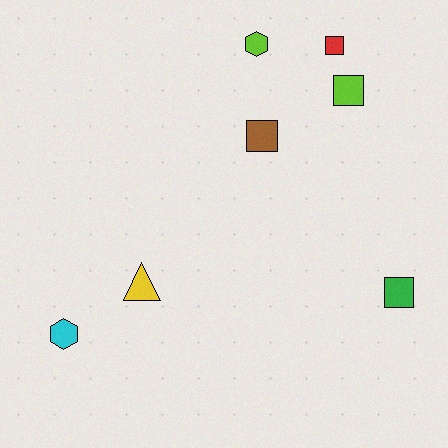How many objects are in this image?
There are 7 objects.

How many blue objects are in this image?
There are no blue objects.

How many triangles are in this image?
There is 1 triangle.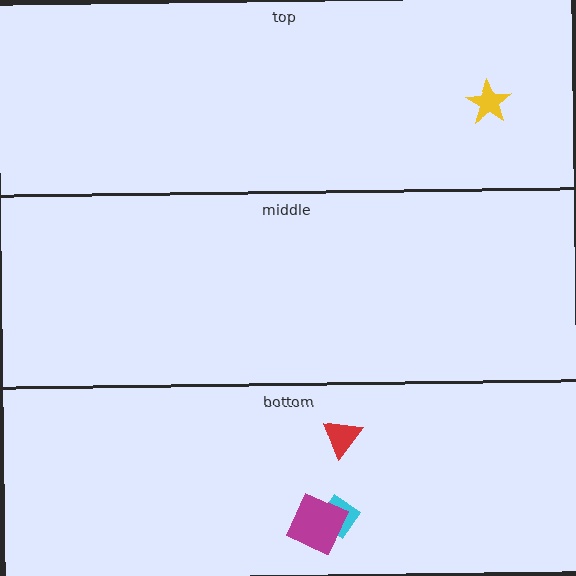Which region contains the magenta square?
The bottom region.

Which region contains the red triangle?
The bottom region.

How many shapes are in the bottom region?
3.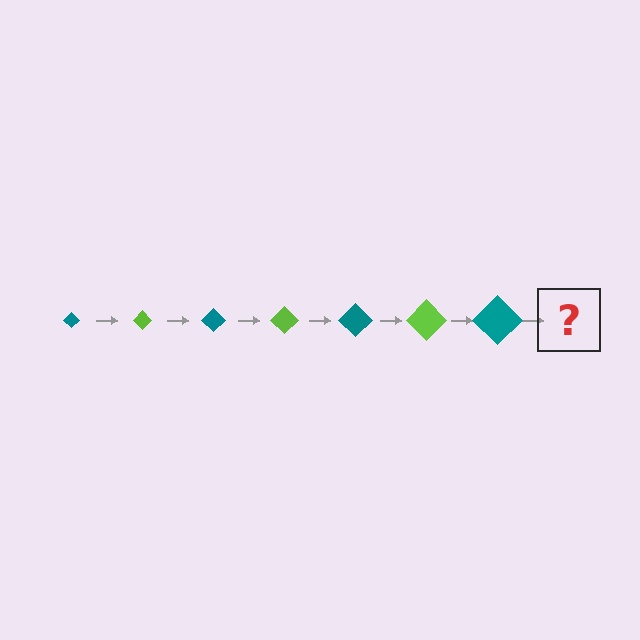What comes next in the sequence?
The next element should be a lime diamond, larger than the previous one.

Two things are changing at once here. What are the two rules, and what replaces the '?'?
The two rules are that the diamond grows larger each step and the color cycles through teal and lime. The '?' should be a lime diamond, larger than the previous one.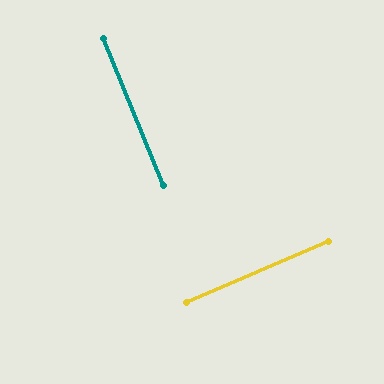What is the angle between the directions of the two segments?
Approximately 89 degrees.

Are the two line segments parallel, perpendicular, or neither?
Perpendicular — they meet at approximately 89°.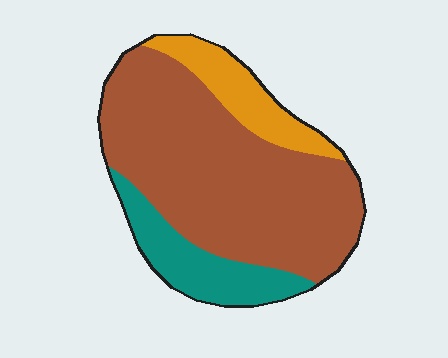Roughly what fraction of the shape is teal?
Teal takes up less than a quarter of the shape.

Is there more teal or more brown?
Brown.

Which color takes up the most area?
Brown, at roughly 70%.